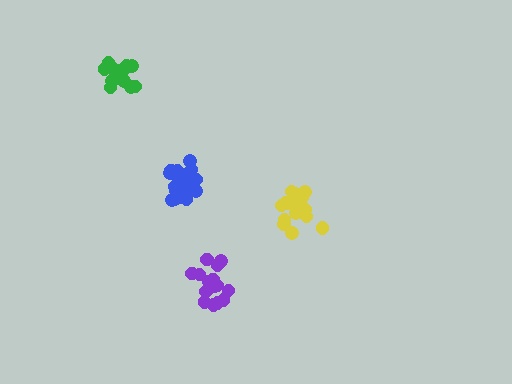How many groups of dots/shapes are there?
There are 4 groups.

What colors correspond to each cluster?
The clusters are colored: purple, yellow, green, blue.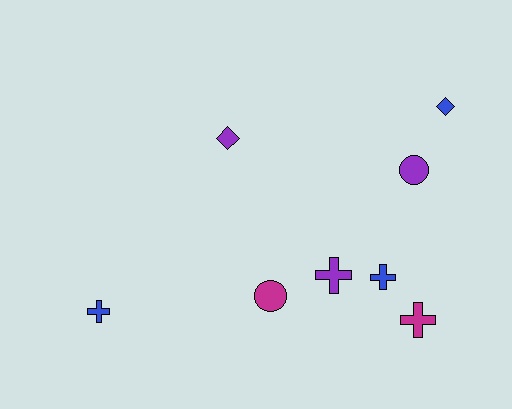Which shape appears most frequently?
Cross, with 4 objects.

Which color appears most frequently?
Blue, with 3 objects.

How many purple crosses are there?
There is 1 purple cross.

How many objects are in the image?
There are 8 objects.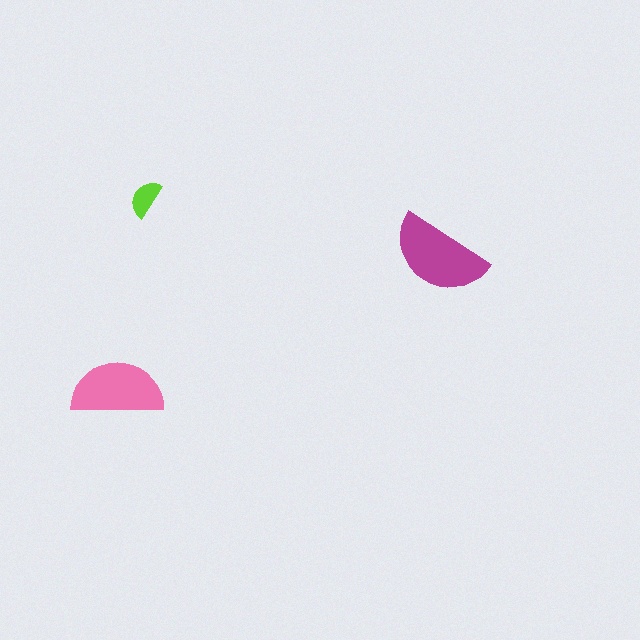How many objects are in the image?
There are 3 objects in the image.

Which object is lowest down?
The pink semicircle is bottommost.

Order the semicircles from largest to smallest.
the magenta one, the pink one, the lime one.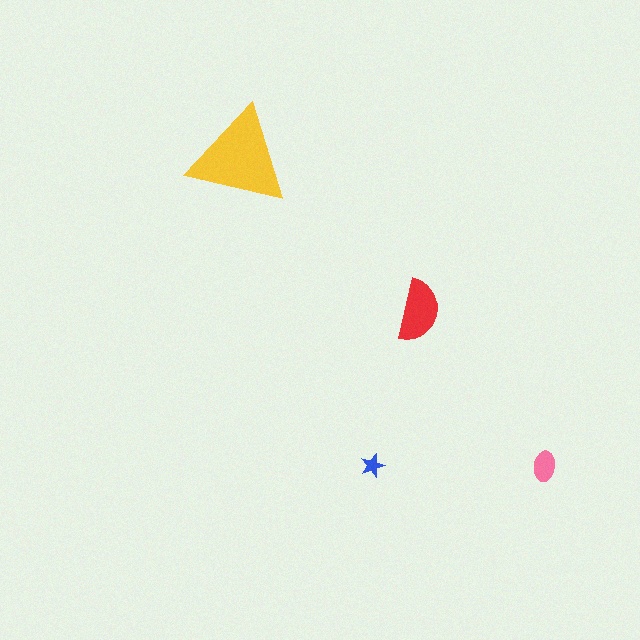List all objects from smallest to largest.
The blue star, the pink ellipse, the red semicircle, the yellow triangle.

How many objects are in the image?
There are 4 objects in the image.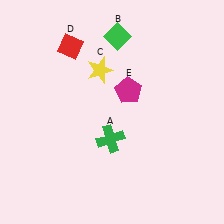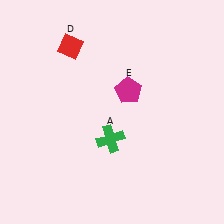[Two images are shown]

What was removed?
The yellow star (C), the green diamond (B) were removed in Image 2.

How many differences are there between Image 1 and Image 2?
There are 2 differences between the two images.